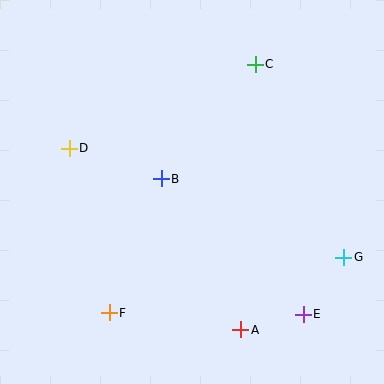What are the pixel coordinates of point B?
Point B is at (161, 179).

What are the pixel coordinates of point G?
Point G is at (343, 258).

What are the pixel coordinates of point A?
Point A is at (240, 330).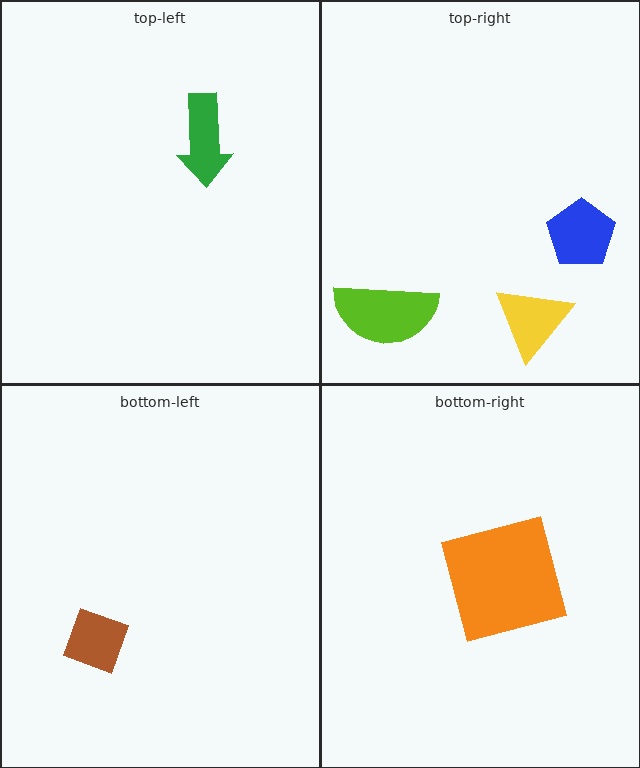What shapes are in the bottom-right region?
The orange square.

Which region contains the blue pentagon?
The top-right region.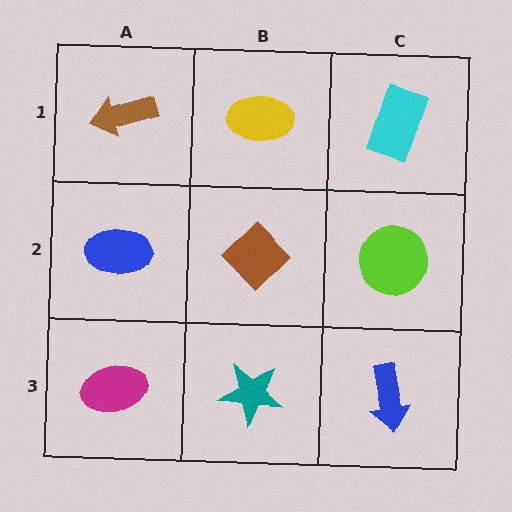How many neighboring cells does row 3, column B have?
3.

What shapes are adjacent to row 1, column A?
A blue ellipse (row 2, column A), a yellow ellipse (row 1, column B).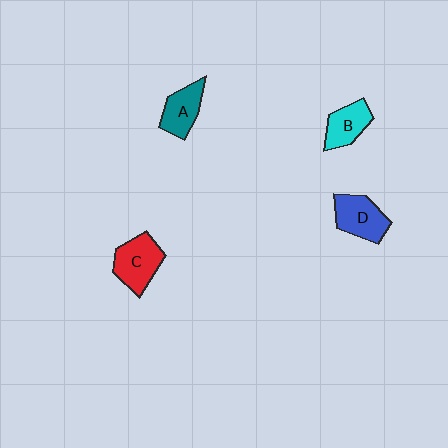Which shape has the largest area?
Shape C (red).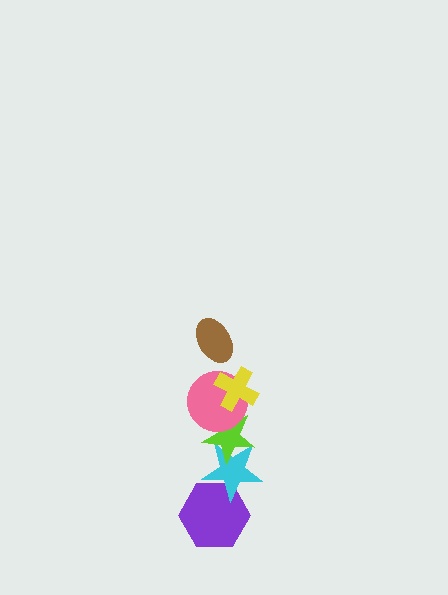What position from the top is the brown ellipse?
The brown ellipse is 1st from the top.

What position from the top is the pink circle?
The pink circle is 3rd from the top.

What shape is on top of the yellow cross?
The brown ellipse is on top of the yellow cross.